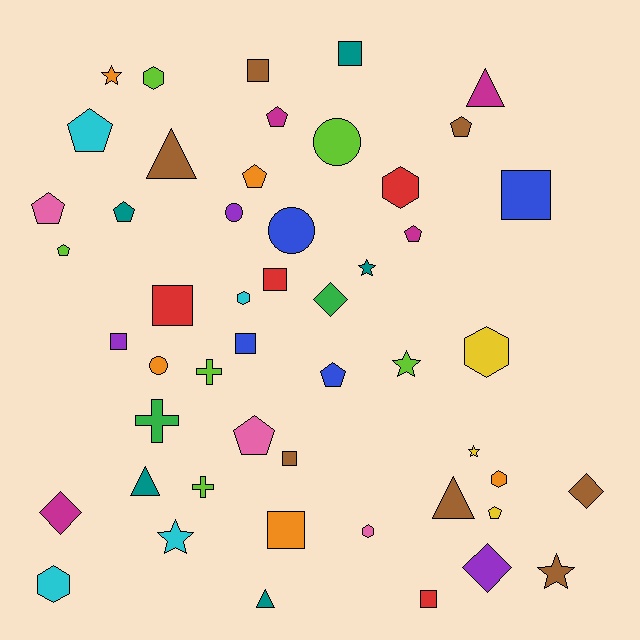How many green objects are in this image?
There are 2 green objects.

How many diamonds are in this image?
There are 4 diamonds.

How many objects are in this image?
There are 50 objects.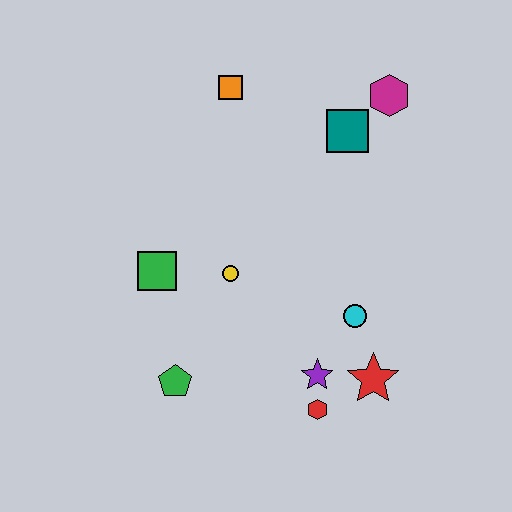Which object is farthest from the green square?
The magenta hexagon is farthest from the green square.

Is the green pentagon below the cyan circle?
Yes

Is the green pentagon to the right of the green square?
Yes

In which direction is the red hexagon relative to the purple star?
The red hexagon is below the purple star.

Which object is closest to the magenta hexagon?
The teal square is closest to the magenta hexagon.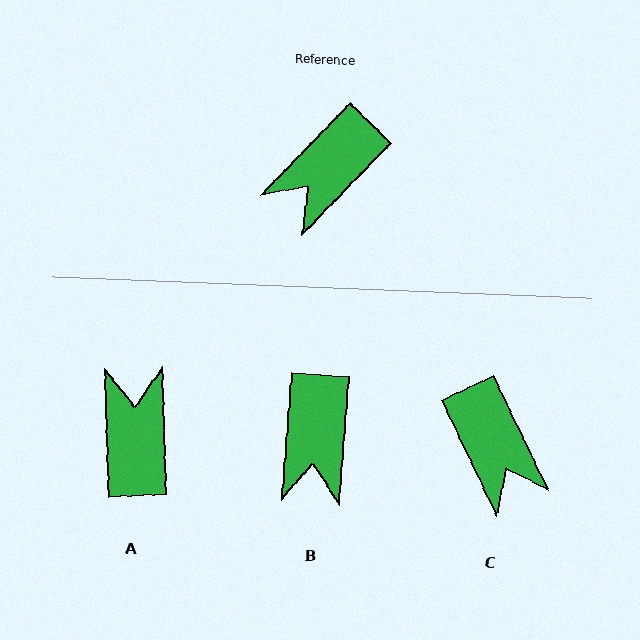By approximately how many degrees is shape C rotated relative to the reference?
Approximately 70 degrees counter-clockwise.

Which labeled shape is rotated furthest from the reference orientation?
A, about 134 degrees away.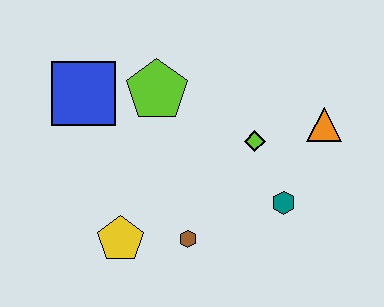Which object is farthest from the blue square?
The orange triangle is farthest from the blue square.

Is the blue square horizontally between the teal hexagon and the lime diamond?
No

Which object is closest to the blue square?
The lime pentagon is closest to the blue square.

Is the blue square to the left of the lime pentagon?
Yes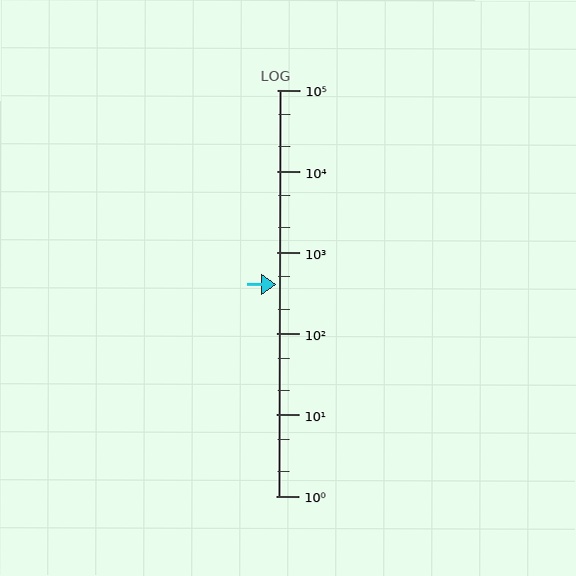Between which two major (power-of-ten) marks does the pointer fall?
The pointer is between 100 and 1000.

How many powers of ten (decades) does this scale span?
The scale spans 5 decades, from 1 to 100000.